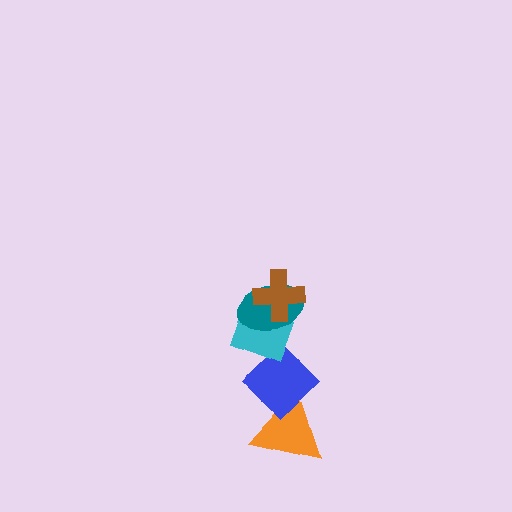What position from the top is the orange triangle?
The orange triangle is 5th from the top.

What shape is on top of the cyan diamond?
The teal ellipse is on top of the cyan diamond.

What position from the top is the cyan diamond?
The cyan diamond is 3rd from the top.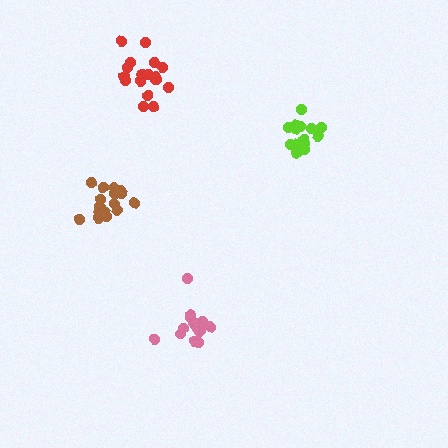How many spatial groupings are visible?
There are 4 spatial groupings.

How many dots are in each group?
Group 1: 17 dots, Group 2: 14 dots, Group 3: 15 dots, Group 4: 18 dots (64 total).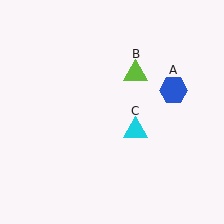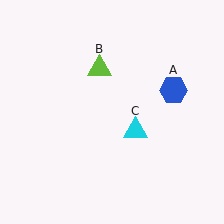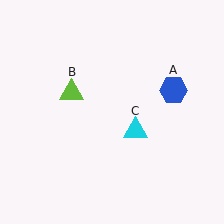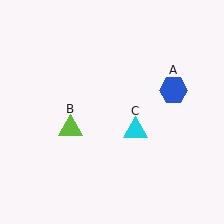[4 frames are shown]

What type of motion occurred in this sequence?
The lime triangle (object B) rotated counterclockwise around the center of the scene.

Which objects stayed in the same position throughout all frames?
Blue hexagon (object A) and cyan triangle (object C) remained stationary.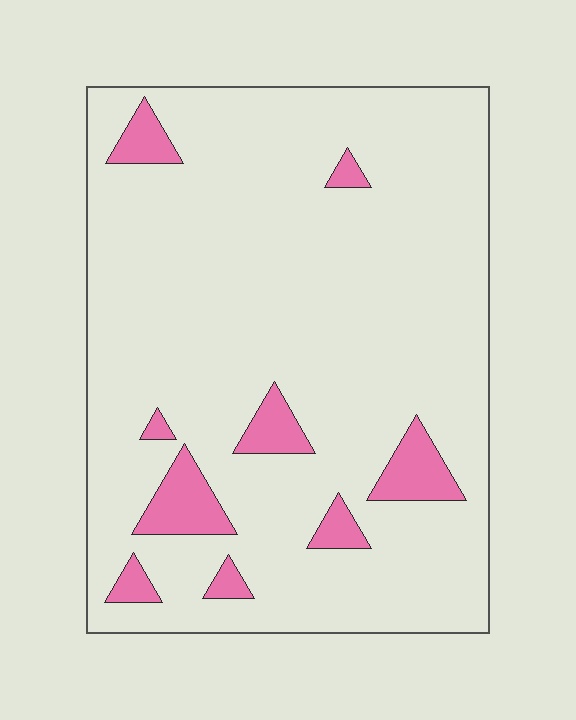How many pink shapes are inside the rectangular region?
9.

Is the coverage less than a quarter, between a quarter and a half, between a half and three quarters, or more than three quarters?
Less than a quarter.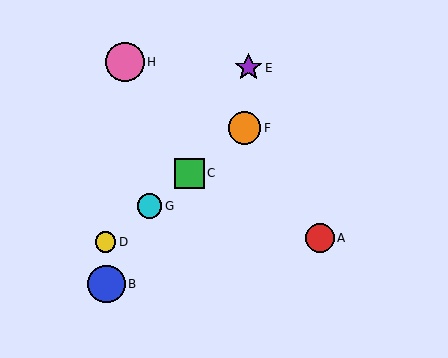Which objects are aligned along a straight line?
Objects C, D, F, G are aligned along a straight line.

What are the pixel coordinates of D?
Object D is at (106, 242).